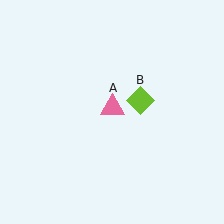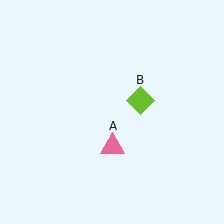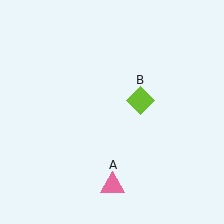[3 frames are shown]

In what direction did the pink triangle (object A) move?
The pink triangle (object A) moved down.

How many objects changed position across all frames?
1 object changed position: pink triangle (object A).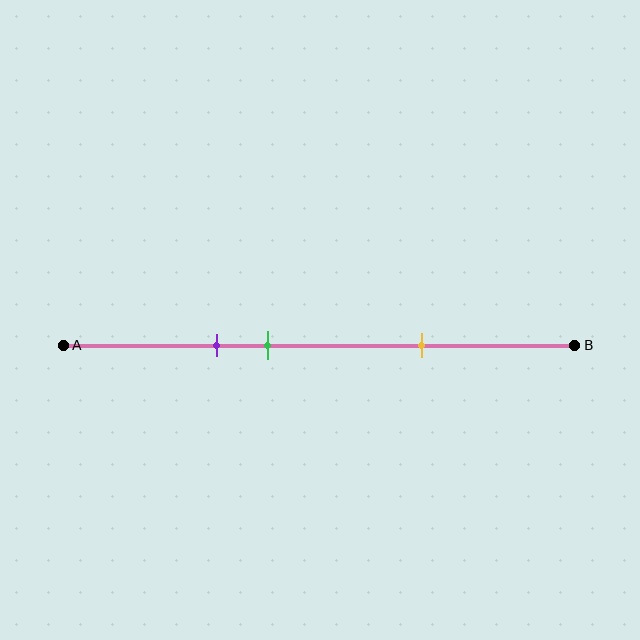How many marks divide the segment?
There are 3 marks dividing the segment.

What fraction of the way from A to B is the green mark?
The green mark is approximately 40% (0.4) of the way from A to B.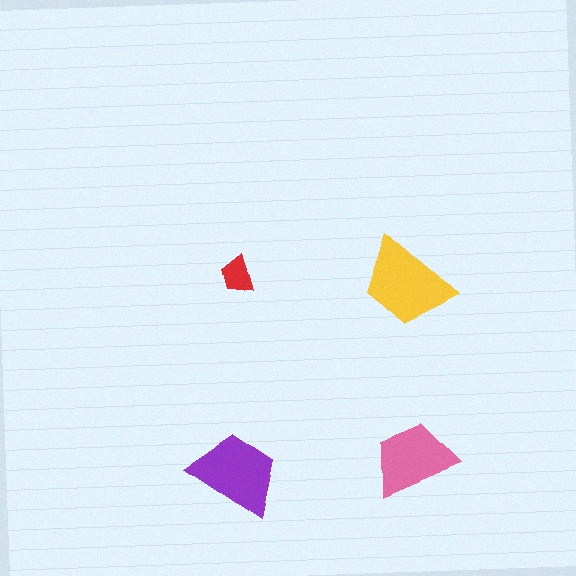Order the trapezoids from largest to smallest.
the yellow one, the purple one, the pink one, the red one.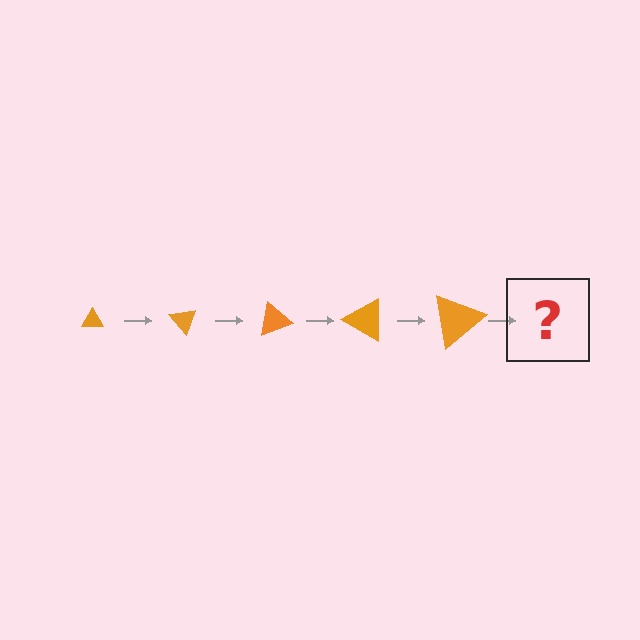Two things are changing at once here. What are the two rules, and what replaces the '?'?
The two rules are that the triangle grows larger each step and it rotates 50 degrees each step. The '?' should be a triangle, larger than the previous one and rotated 250 degrees from the start.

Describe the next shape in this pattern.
It should be a triangle, larger than the previous one and rotated 250 degrees from the start.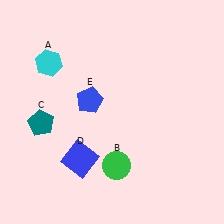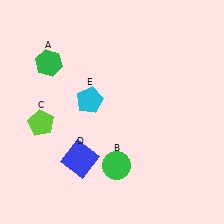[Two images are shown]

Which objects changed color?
A changed from cyan to green. C changed from teal to lime. E changed from blue to cyan.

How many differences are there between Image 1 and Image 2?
There are 3 differences between the two images.